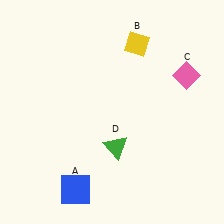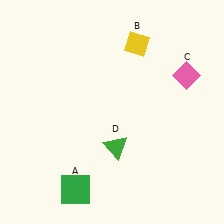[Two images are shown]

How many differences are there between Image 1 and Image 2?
There is 1 difference between the two images.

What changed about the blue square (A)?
In Image 1, A is blue. In Image 2, it changed to green.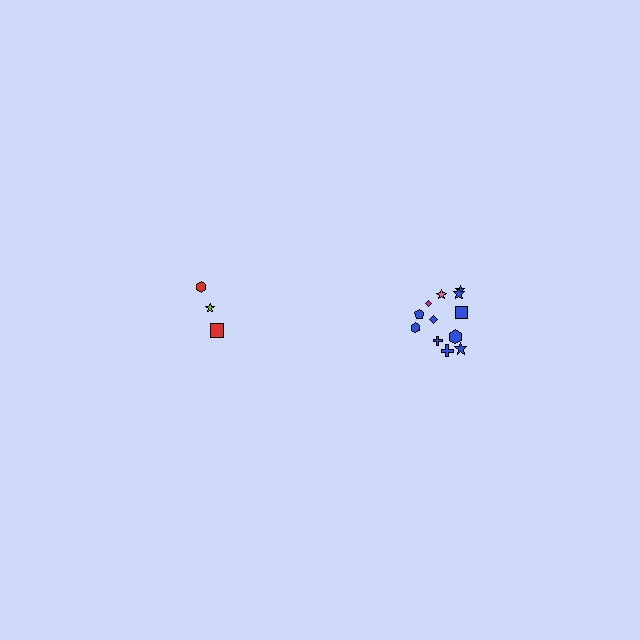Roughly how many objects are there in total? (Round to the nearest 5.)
Roughly 15 objects in total.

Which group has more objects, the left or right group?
The right group.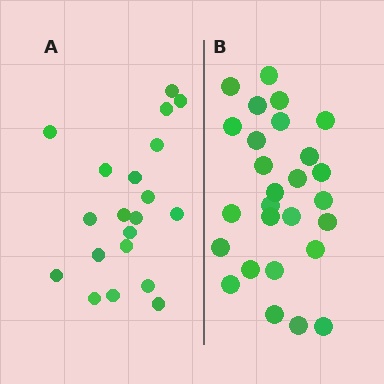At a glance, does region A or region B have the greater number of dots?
Region B (the right region) has more dots.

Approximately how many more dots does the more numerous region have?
Region B has roughly 8 or so more dots than region A.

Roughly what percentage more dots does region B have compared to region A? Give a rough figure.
About 35% more.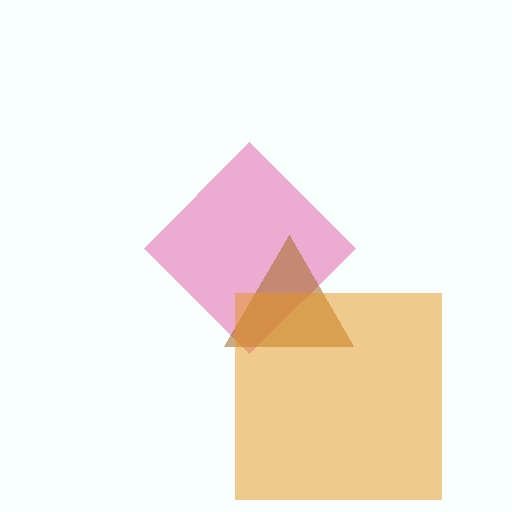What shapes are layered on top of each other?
The layered shapes are: a pink diamond, a brown triangle, an orange square.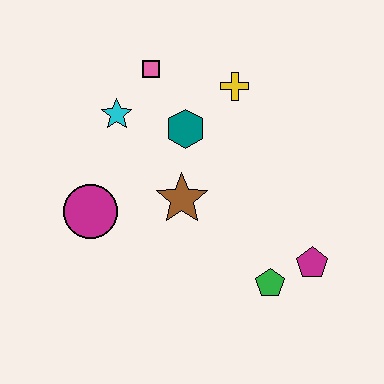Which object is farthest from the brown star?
The magenta pentagon is farthest from the brown star.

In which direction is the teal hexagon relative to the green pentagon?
The teal hexagon is above the green pentagon.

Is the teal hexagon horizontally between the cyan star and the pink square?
No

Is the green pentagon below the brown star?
Yes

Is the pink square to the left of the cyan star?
No